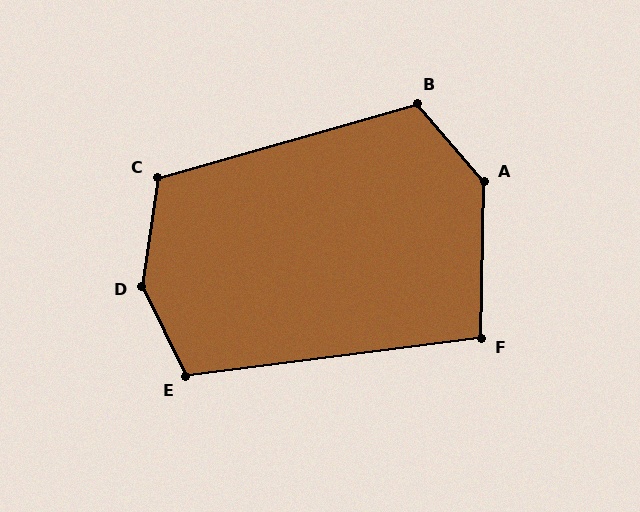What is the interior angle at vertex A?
Approximately 138 degrees (obtuse).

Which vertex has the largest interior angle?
D, at approximately 146 degrees.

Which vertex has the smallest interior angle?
F, at approximately 99 degrees.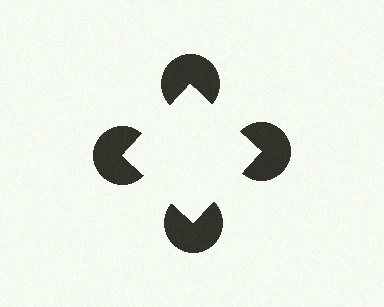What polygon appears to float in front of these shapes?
An illusory square — its edges are inferred from the aligned wedge cuts in the pac-man discs, not physically drawn.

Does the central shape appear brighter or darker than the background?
It typically appears slightly brighter than the background, even though no actual brightness change is drawn.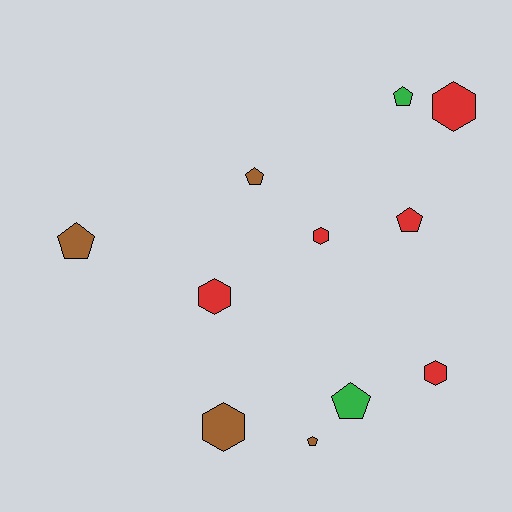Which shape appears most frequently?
Pentagon, with 6 objects.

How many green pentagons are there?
There are 2 green pentagons.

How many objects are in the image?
There are 11 objects.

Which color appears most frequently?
Red, with 5 objects.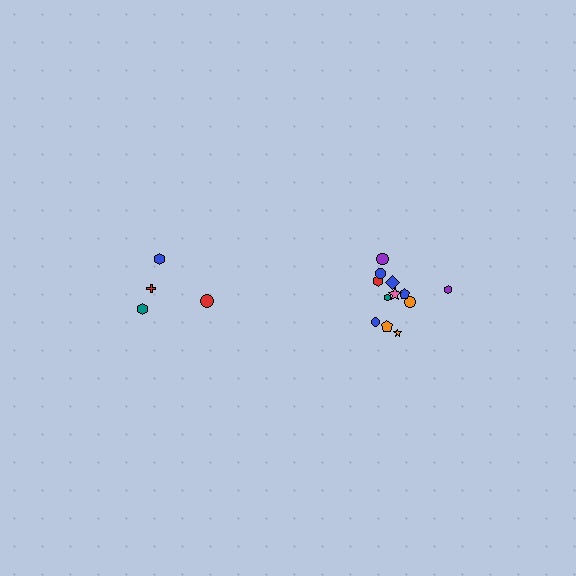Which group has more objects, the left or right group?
The right group.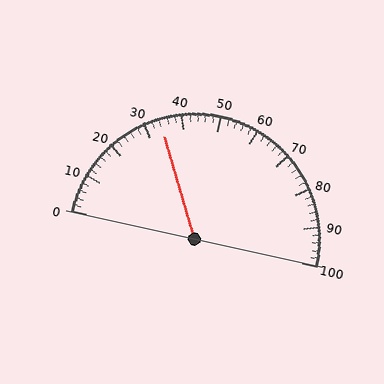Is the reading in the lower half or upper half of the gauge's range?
The reading is in the lower half of the range (0 to 100).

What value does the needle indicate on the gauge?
The needle indicates approximately 34.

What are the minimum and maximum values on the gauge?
The gauge ranges from 0 to 100.